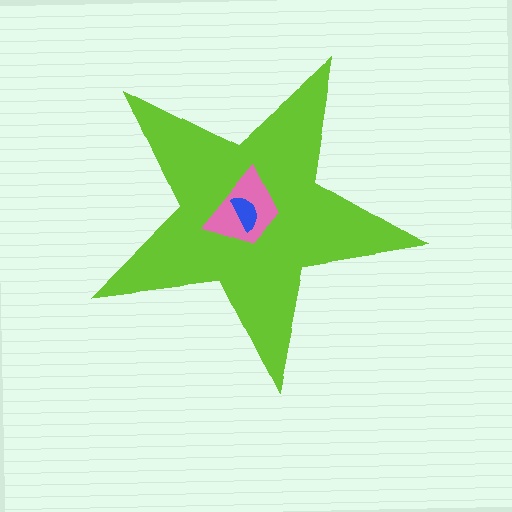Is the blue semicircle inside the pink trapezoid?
Yes.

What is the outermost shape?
The lime star.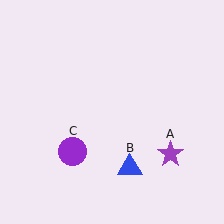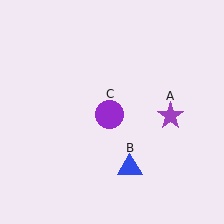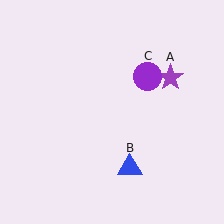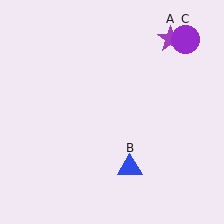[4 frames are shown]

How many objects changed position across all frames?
2 objects changed position: purple star (object A), purple circle (object C).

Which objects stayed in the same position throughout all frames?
Blue triangle (object B) remained stationary.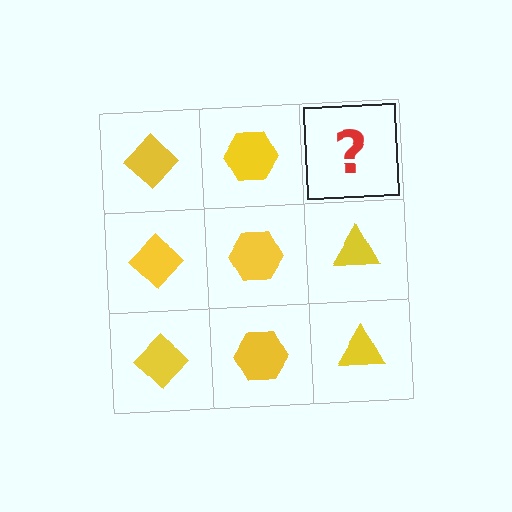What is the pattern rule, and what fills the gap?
The rule is that each column has a consistent shape. The gap should be filled with a yellow triangle.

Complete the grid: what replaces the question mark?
The question mark should be replaced with a yellow triangle.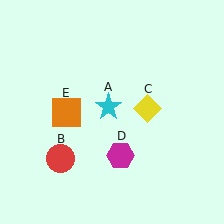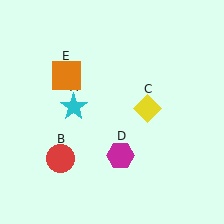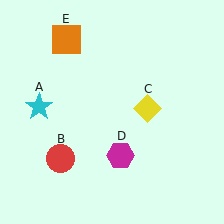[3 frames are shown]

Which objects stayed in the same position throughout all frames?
Red circle (object B) and yellow diamond (object C) and magenta hexagon (object D) remained stationary.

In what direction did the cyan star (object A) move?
The cyan star (object A) moved left.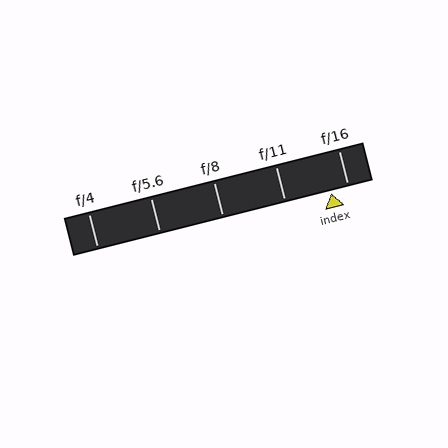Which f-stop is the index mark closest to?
The index mark is closest to f/16.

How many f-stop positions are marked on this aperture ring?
There are 5 f-stop positions marked.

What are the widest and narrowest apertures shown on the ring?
The widest aperture shown is f/4 and the narrowest is f/16.